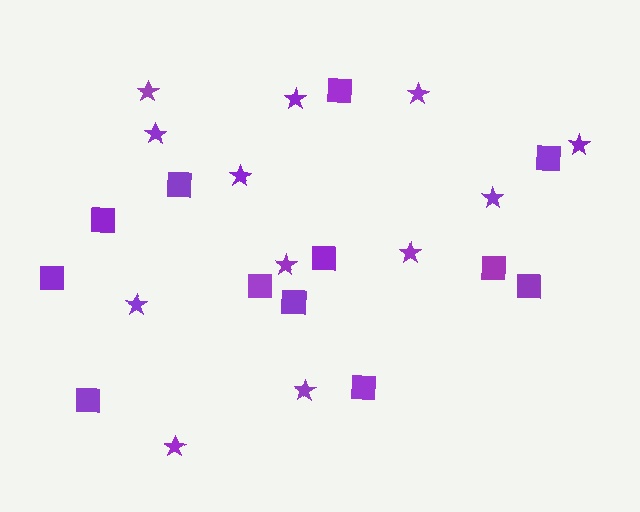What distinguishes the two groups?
There are 2 groups: one group of stars (12) and one group of squares (12).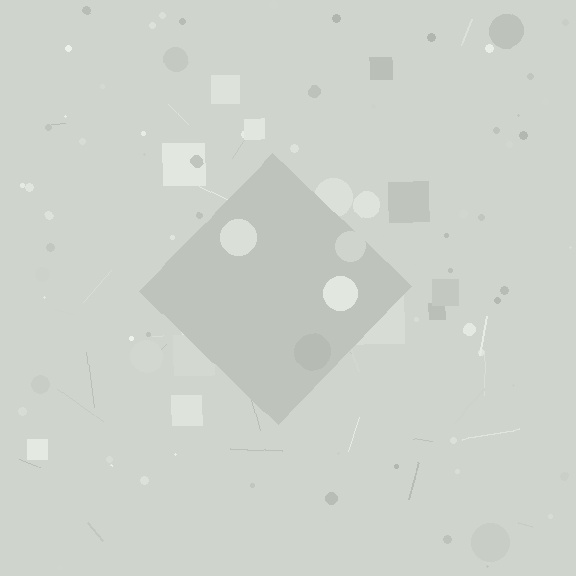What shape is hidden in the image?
A diamond is hidden in the image.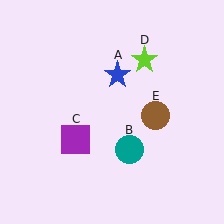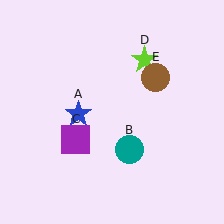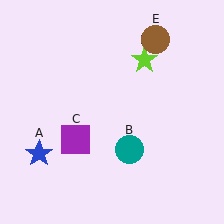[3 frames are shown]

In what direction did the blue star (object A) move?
The blue star (object A) moved down and to the left.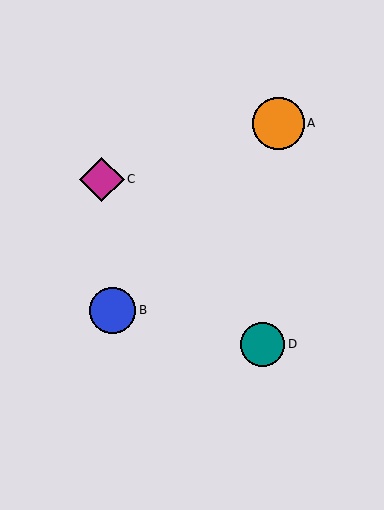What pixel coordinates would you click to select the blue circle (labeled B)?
Click at (112, 310) to select the blue circle B.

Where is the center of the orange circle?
The center of the orange circle is at (278, 123).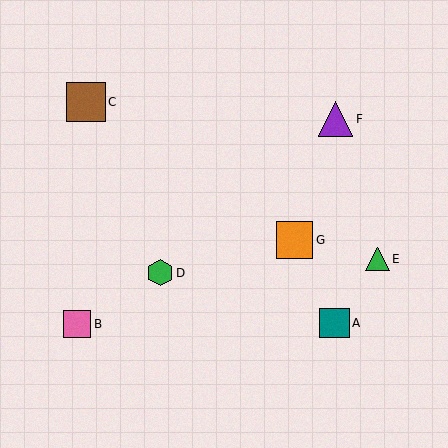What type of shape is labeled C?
Shape C is a brown square.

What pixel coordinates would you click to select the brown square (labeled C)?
Click at (86, 102) to select the brown square C.